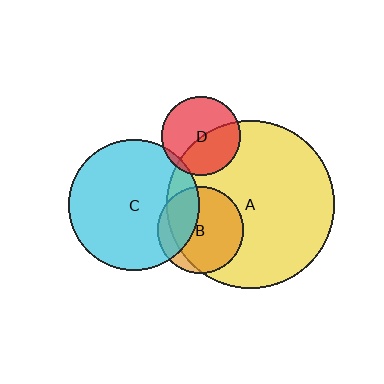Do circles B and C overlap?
Yes.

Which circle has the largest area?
Circle A (yellow).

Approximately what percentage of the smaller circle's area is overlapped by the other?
Approximately 35%.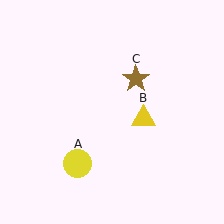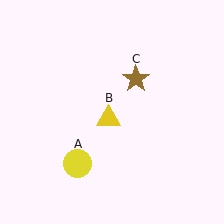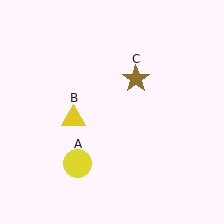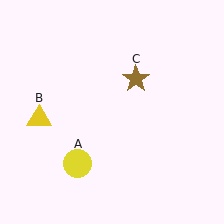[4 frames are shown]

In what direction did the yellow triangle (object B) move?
The yellow triangle (object B) moved left.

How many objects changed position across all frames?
1 object changed position: yellow triangle (object B).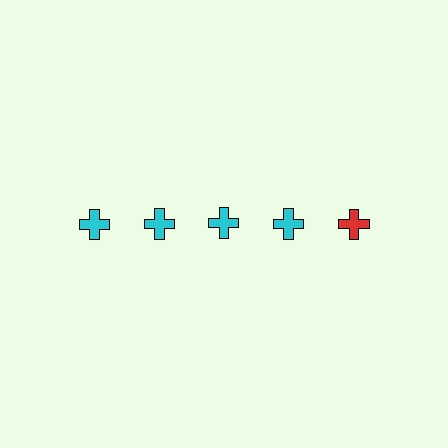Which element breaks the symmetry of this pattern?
The red cross in the top row, rightmost column breaks the symmetry. All other shapes are cyan crosses.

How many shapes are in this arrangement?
There are 5 shapes arranged in a grid pattern.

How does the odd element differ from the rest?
It has a different color: red instead of cyan.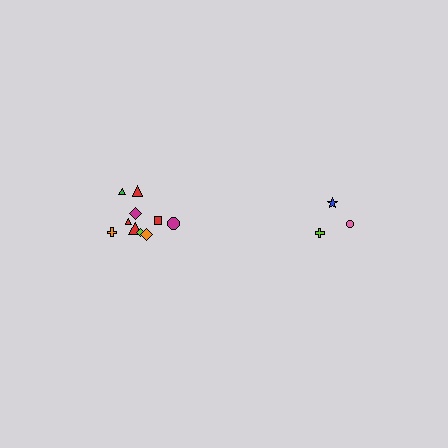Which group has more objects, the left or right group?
The left group.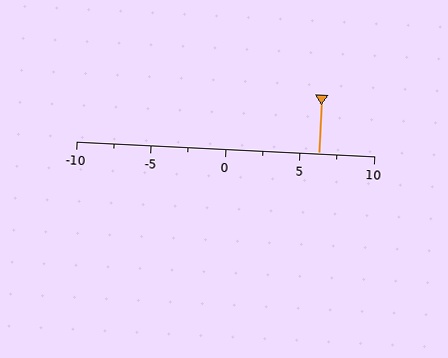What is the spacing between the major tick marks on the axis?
The major ticks are spaced 5 apart.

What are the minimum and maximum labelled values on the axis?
The axis runs from -10 to 10.